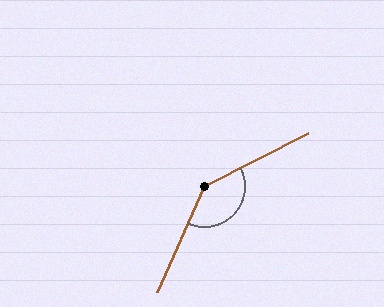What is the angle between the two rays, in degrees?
Approximately 141 degrees.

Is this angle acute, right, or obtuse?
It is obtuse.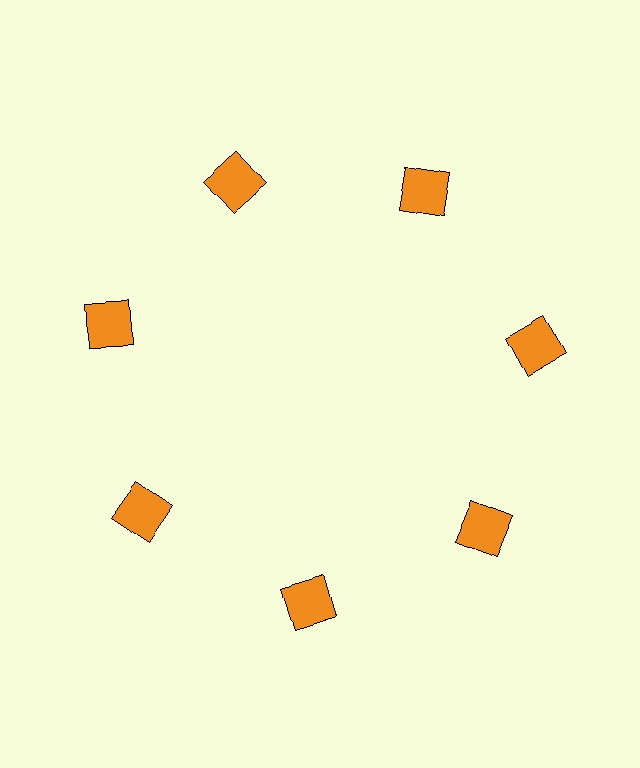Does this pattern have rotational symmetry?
Yes, this pattern has 7-fold rotational symmetry. It looks the same after rotating 51 degrees around the center.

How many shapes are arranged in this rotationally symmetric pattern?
There are 7 shapes, arranged in 7 groups of 1.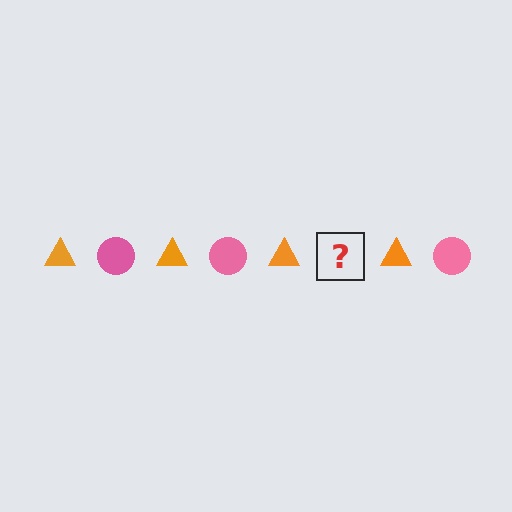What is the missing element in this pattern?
The missing element is a pink circle.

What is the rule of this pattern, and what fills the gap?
The rule is that the pattern alternates between orange triangle and pink circle. The gap should be filled with a pink circle.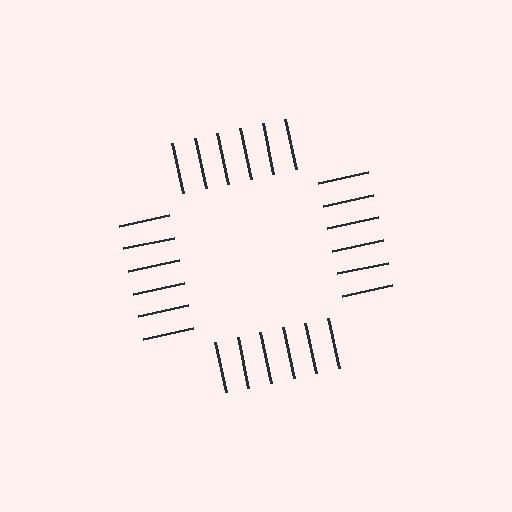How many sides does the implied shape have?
4 sides — the line-ends trace a square.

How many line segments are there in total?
24 — 6 along each of the 4 edges.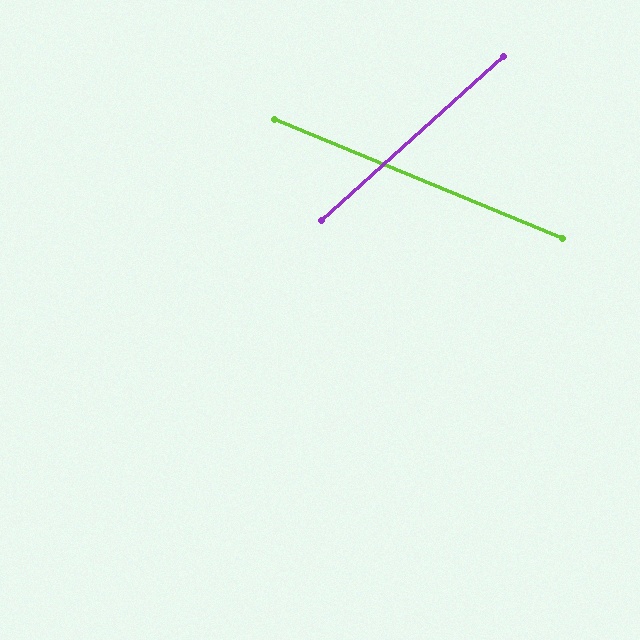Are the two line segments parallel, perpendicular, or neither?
Neither parallel nor perpendicular — they differ by about 64°.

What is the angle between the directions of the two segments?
Approximately 64 degrees.